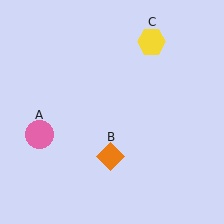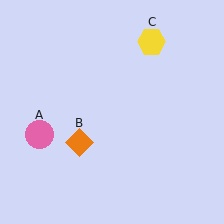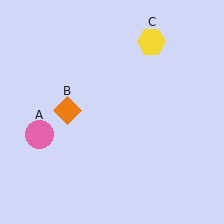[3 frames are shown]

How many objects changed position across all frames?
1 object changed position: orange diamond (object B).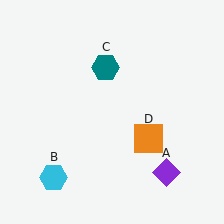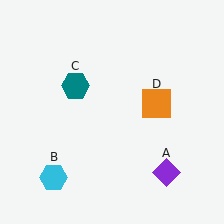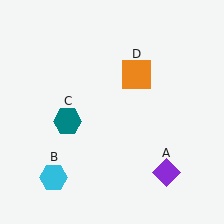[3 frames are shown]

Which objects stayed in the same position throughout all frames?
Purple diamond (object A) and cyan hexagon (object B) remained stationary.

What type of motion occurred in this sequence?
The teal hexagon (object C), orange square (object D) rotated counterclockwise around the center of the scene.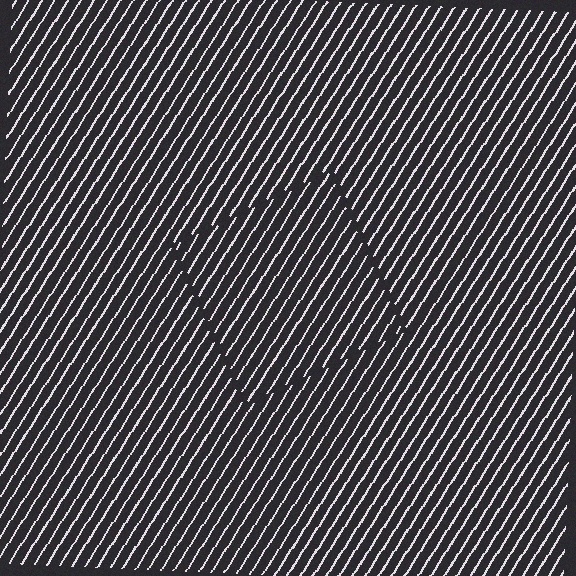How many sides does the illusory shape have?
4 sides — the line-ends trace a square.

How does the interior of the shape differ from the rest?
The interior of the shape contains the same grating, shifted by half a period — the contour is defined by the phase discontinuity where line-ends from the inner and outer gratings abut.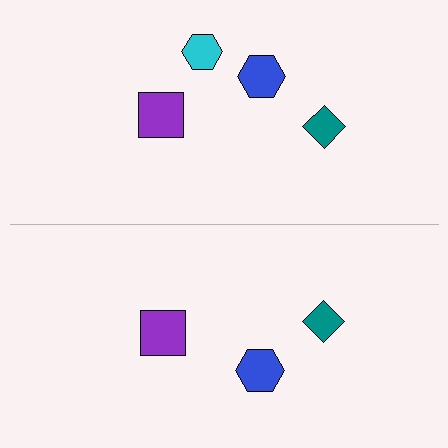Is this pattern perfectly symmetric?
No, the pattern is not perfectly symmetric. A cyan hexagon is missing from the bottom side.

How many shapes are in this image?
There are 7 shapes in this image.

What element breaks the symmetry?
A cyan hexagon is missing from the bottom side.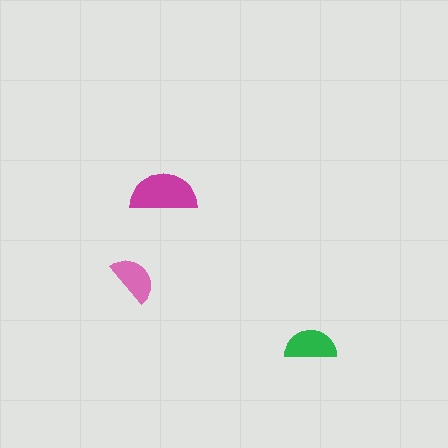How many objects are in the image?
There are 3 objects in the image.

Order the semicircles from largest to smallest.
the magenta one, the green one, the pink one.